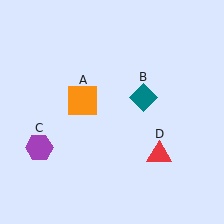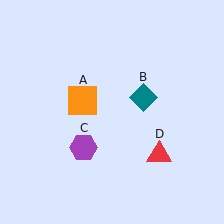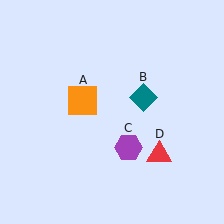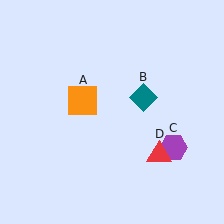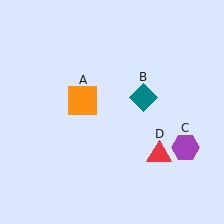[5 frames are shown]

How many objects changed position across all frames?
1 object changed position: purple hexagon (object C).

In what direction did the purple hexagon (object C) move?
The purple hexagon (object C) moved right.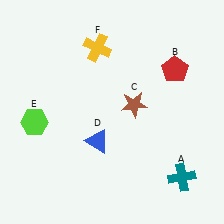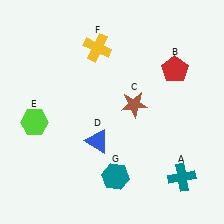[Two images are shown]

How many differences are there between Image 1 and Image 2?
There is 1 difference between the two images.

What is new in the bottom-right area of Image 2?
A teal hexagon (G) was added in the bottom-right area of Image 2.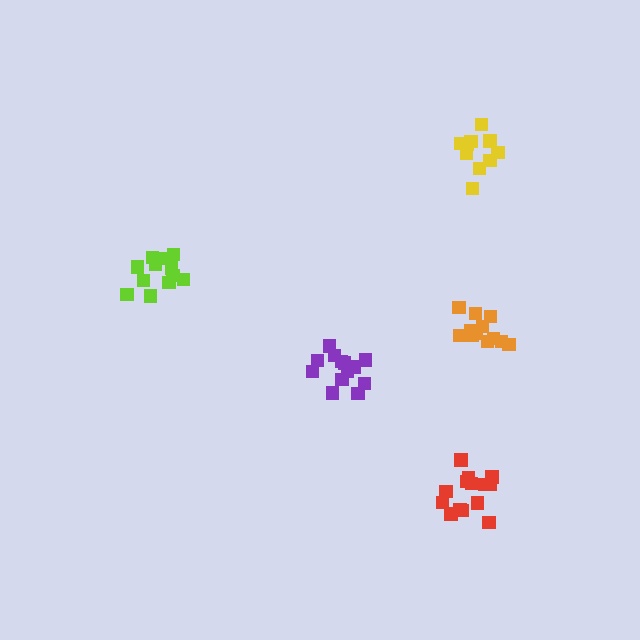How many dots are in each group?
Group 1: 10 dots, Group 2: 12 dots, Group 3: 13 dots, Group 4: 14 dots, Group 5: 12 dots (61 total).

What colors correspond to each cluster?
The clusters are colored: yellow, lime, purple, red, orange.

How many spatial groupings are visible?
There are 5 spatial groupings.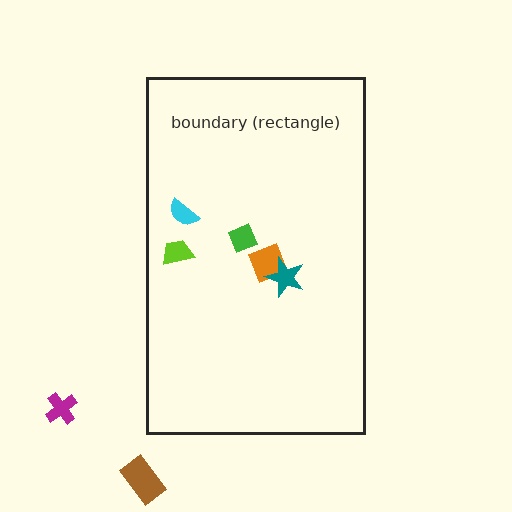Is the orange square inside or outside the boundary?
Inside.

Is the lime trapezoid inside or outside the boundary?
Inside.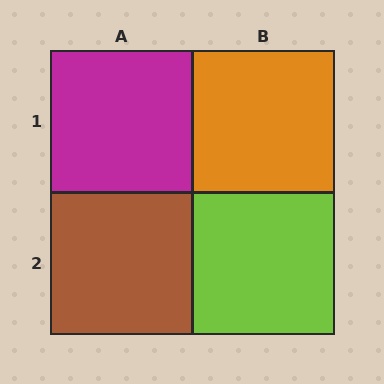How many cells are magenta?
1 cell is magenta.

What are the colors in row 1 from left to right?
Magenta, orange.